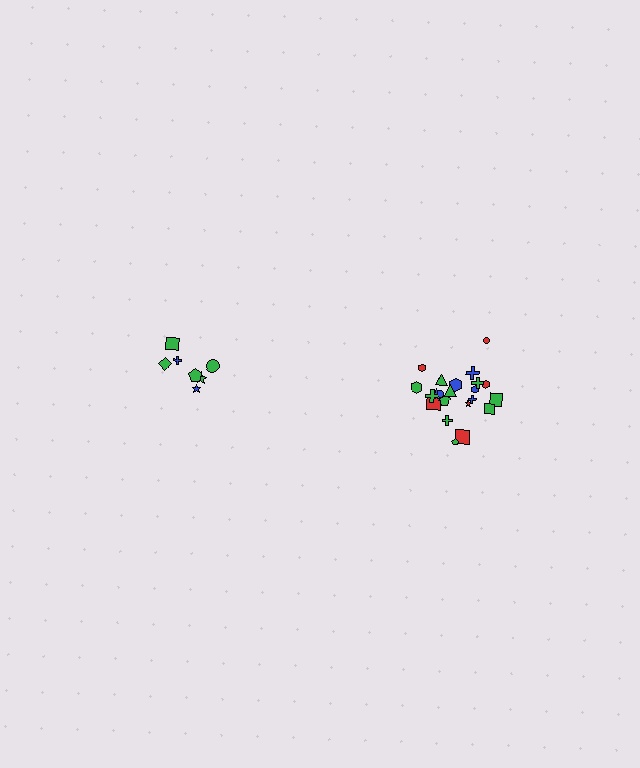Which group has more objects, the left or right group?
The right group.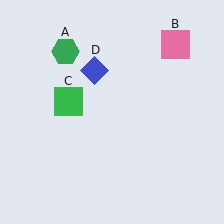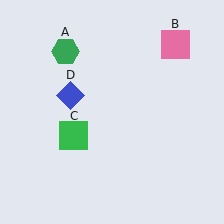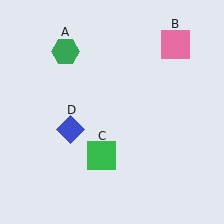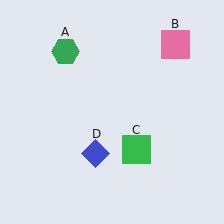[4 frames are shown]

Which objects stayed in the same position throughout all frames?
Green hexagon (object A) and pink square (object B) remained stationary.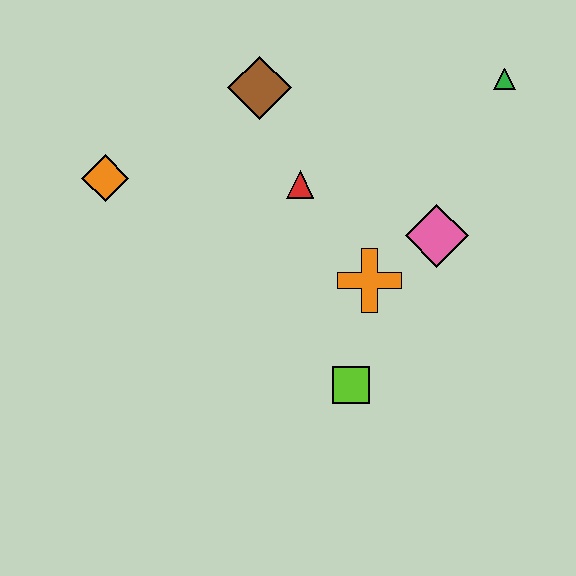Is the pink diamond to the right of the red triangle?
Yes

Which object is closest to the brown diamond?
The red triangle is closest to the brown diamond.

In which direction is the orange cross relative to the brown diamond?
The orange cross is below the brown diamond.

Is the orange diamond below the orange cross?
No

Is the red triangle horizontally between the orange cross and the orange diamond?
Yes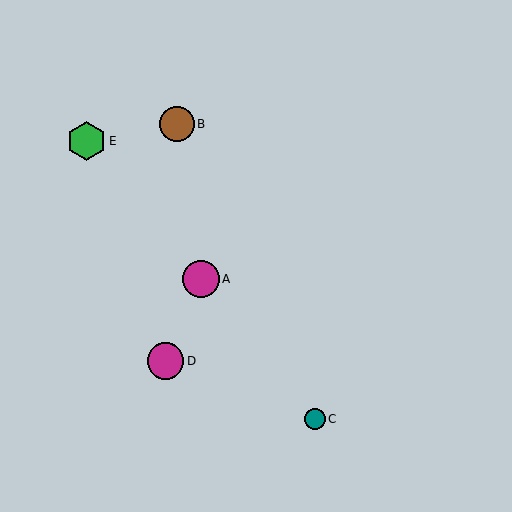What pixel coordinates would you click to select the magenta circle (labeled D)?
Click at (166, 361) to select the magenta circle D.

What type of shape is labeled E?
Shape E is a green hexagon.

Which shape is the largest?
The green hexagon (labeled E) is the largest.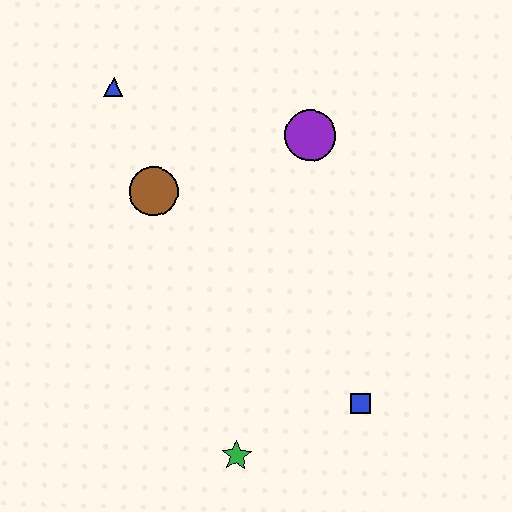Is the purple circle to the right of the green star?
Yes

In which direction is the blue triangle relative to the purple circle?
The blue triangle is to the left of the purple circle.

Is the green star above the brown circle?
No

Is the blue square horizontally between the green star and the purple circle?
No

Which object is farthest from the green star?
The blue triangle is farthest from the green star.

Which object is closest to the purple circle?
The brown circle is closest to the purple circle.